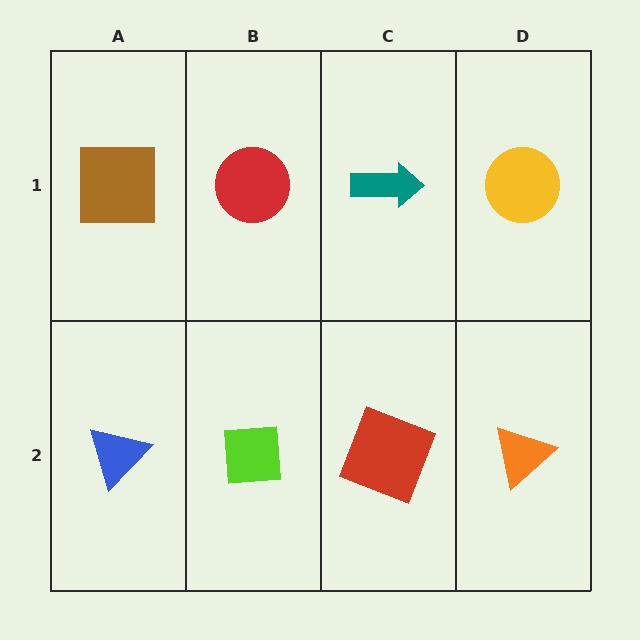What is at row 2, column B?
A lime square.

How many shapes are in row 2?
4 shapes.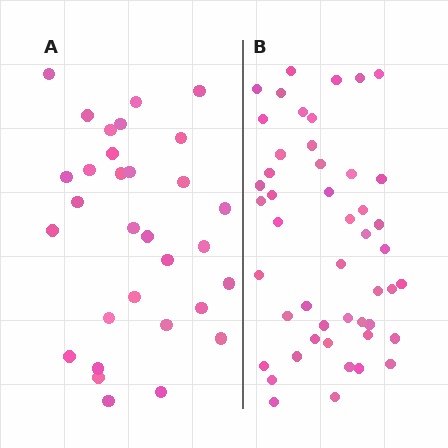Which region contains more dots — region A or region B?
Region B (the right region) has more dots.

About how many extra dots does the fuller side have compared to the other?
Region B has approximately 15 more dots than region A.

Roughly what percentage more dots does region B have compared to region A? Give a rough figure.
About 55% more.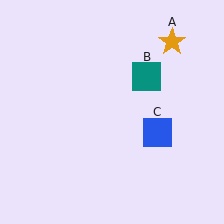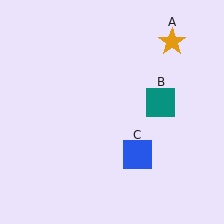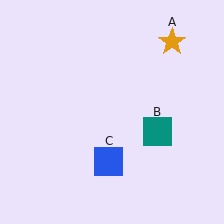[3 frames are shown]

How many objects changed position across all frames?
2 objects changed position: teal square (object B), blue square (object C).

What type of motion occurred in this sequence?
The teal square (object B), blue square (object C) rotated clockwise around the center of the scene.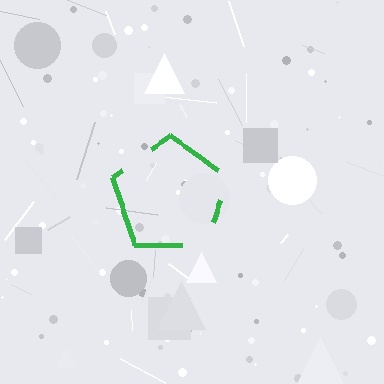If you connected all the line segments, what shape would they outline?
They would outline a pentagon.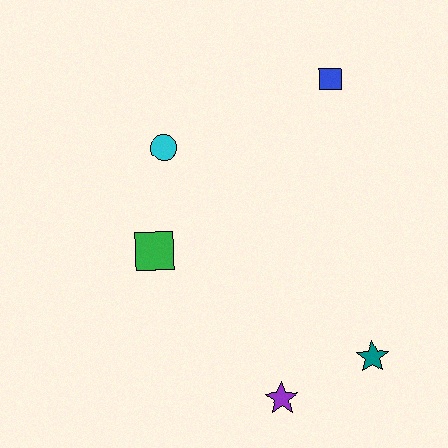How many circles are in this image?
There is 1 circle.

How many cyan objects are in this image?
There is 1 cyan object.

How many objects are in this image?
There are 5 objects.